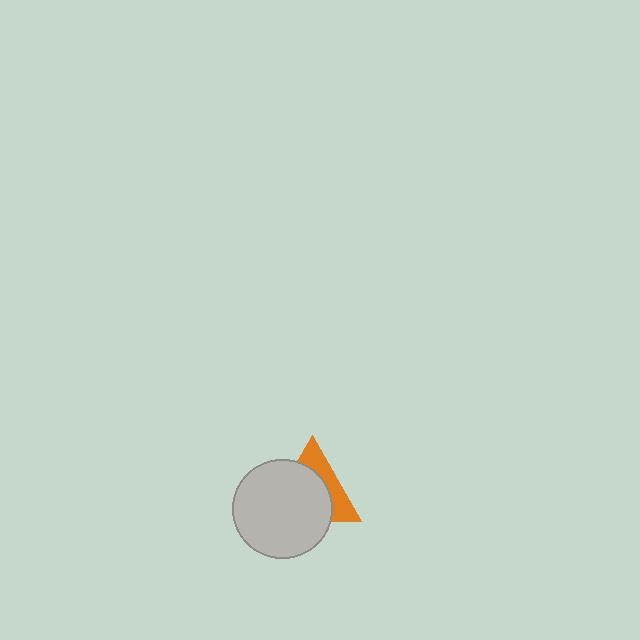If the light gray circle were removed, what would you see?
You would see the complete orange triangle.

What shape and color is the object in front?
The object in front is a light gray circle.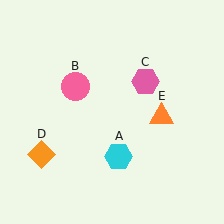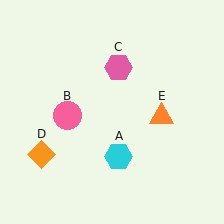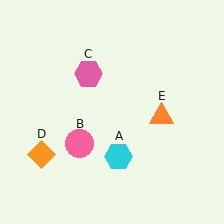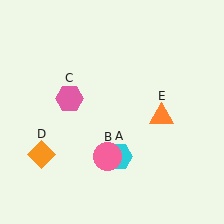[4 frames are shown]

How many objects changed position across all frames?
2 objects changed position: pink circle (object B), pink hexagon (object C).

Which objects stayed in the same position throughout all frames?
Cyan hexagon (object A) and orange diamond (object D) and orange triangle (object E) remained stationary.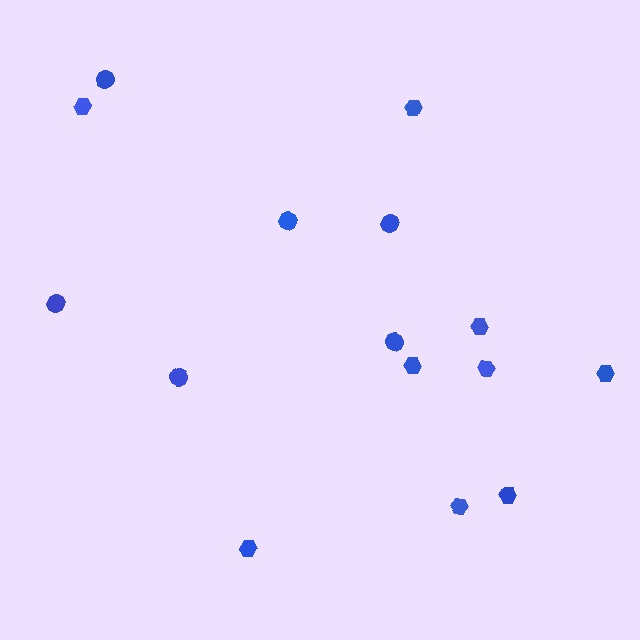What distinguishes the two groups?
There are 2 groups: one group of hexagons (9) and one group of circles (6).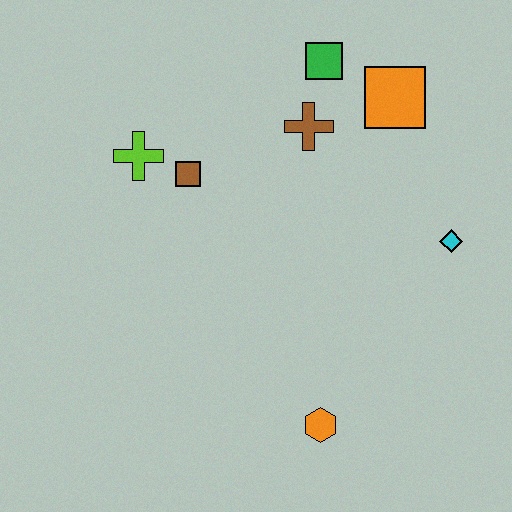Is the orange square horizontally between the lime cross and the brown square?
No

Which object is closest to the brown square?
The lime cross is closest to the brown square.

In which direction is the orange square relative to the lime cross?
The orange square is to the right of the lime cross.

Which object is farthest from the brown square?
The orange hexagon is farthest from the brown square.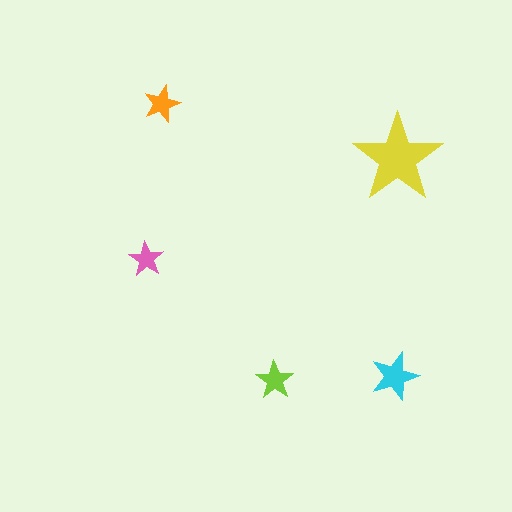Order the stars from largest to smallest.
the yellow one, the cyan one, the lime one, the orange one, the pink one.